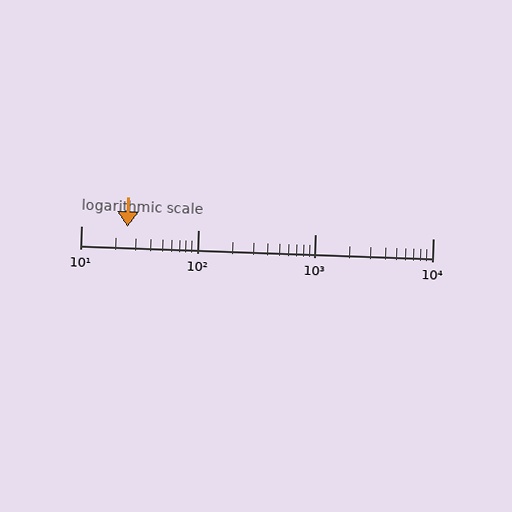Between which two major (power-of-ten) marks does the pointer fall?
The pointer is between 10 and 100.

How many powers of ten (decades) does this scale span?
The scale spans 3 decades, from 10 to 10000.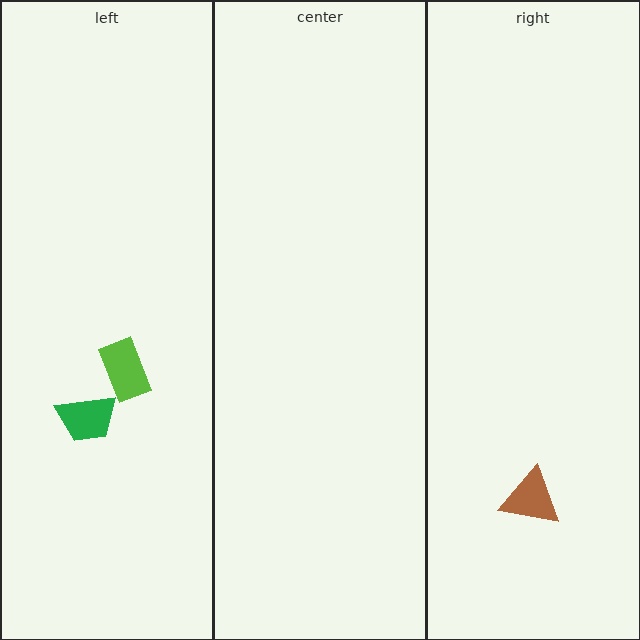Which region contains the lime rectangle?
The left region.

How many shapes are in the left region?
2.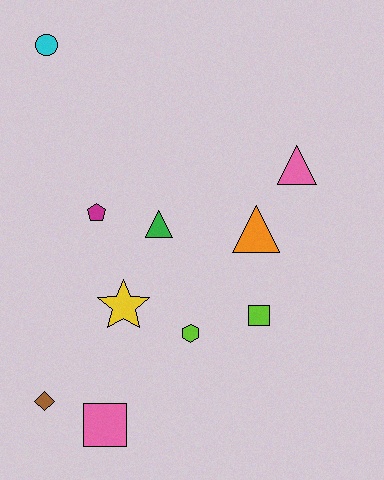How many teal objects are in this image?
There are no teal objects.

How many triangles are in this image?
There are 3 triangles.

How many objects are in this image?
There are 10 objects.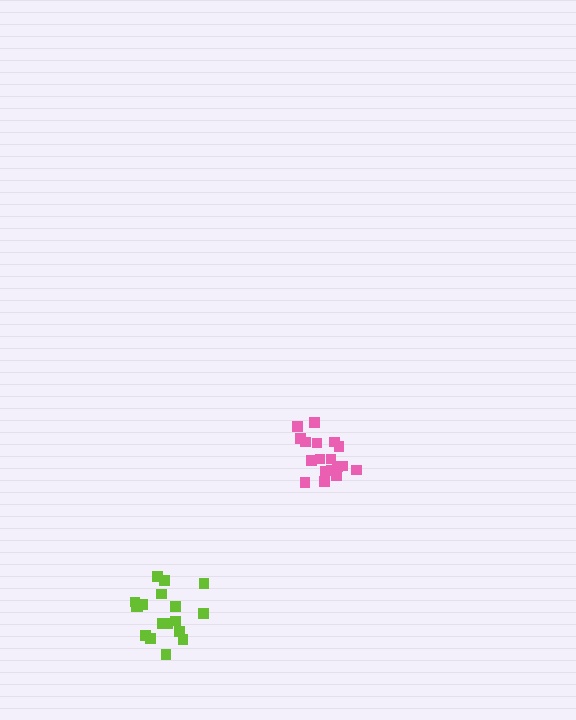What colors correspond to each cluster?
The clusters are colored: pink, lime.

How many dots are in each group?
Group 1: 18 dots, Group 2: 18 dots (36 total).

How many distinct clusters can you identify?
There are 2 distinct clusters.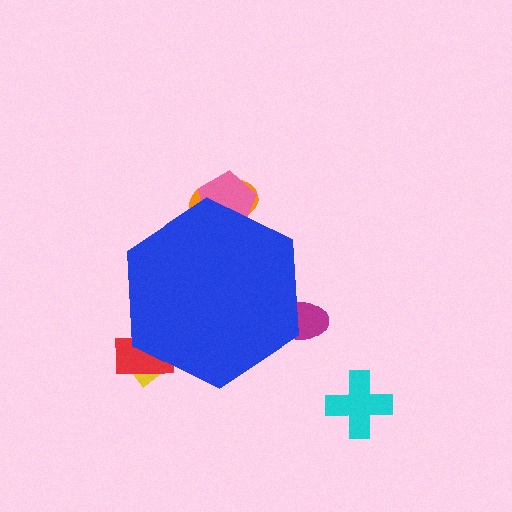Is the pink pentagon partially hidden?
Yes, the pink pentagon is partially hidden behind the blue hexagon.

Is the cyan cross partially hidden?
No, the cyan cross is fully visible.